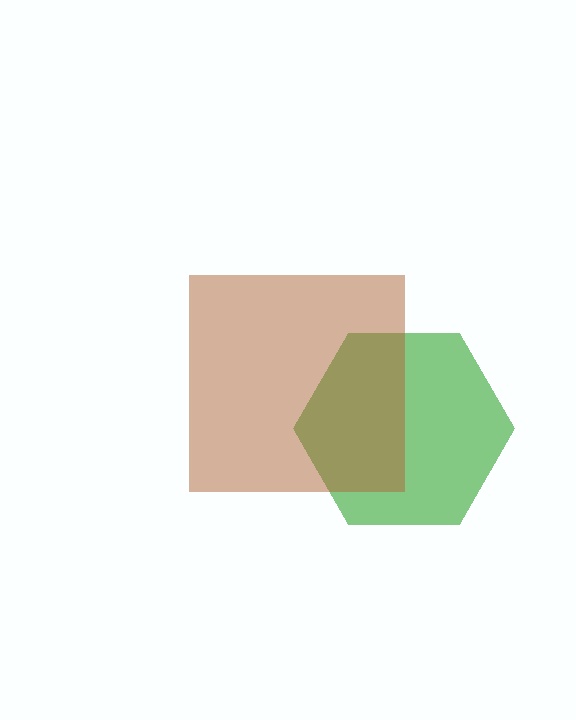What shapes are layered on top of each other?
The layered shapes are: a green hexagon, a brown square.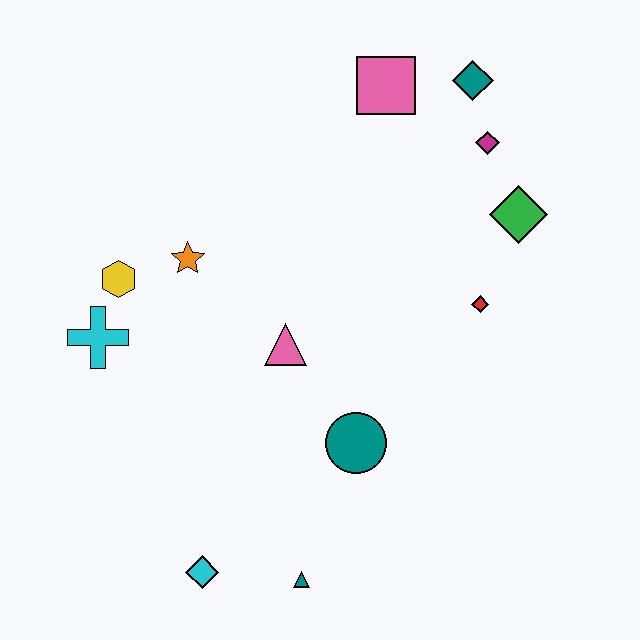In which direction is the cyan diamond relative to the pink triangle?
The cyan diamond is below the pink triangle.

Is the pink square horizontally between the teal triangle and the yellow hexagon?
No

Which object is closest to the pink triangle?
The teal circle is closest to the pink triangle.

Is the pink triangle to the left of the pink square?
Yes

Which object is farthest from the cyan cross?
The teal diamond is farthest from the cyan cross.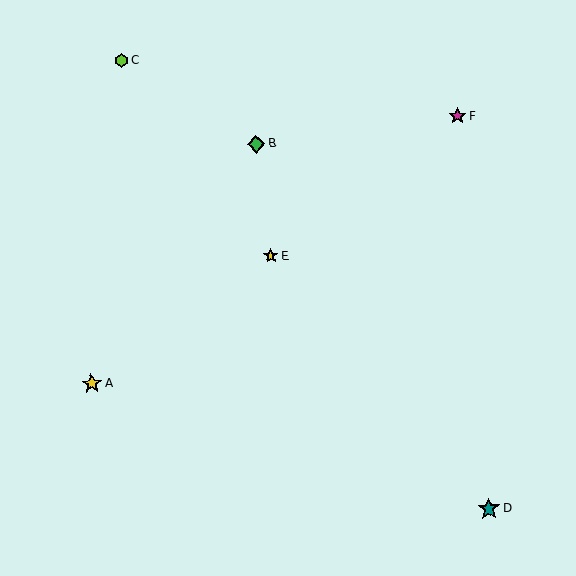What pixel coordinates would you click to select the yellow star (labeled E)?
Click at (271, 256) to select the yellow star E.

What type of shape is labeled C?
Shape C is a lime hexagon.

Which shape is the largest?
The teal star (labeled D) is the largest.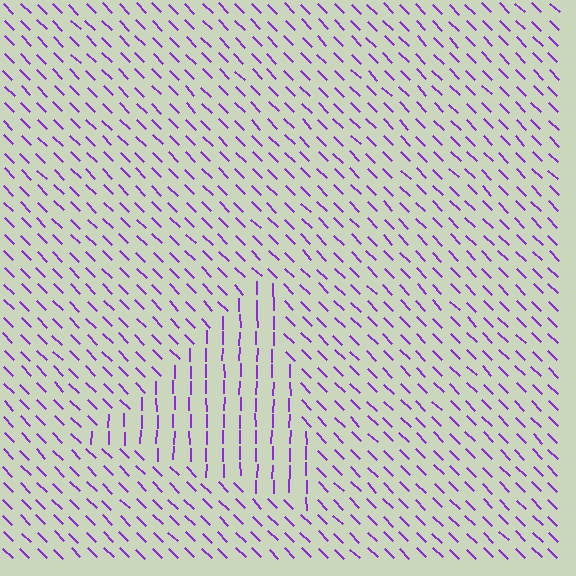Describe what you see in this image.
The image is filled with small purple line segments. A triangle region in the image has lines oriented differently from the surrounding lines, creating a visible texture boundary.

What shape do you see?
I see a triangle.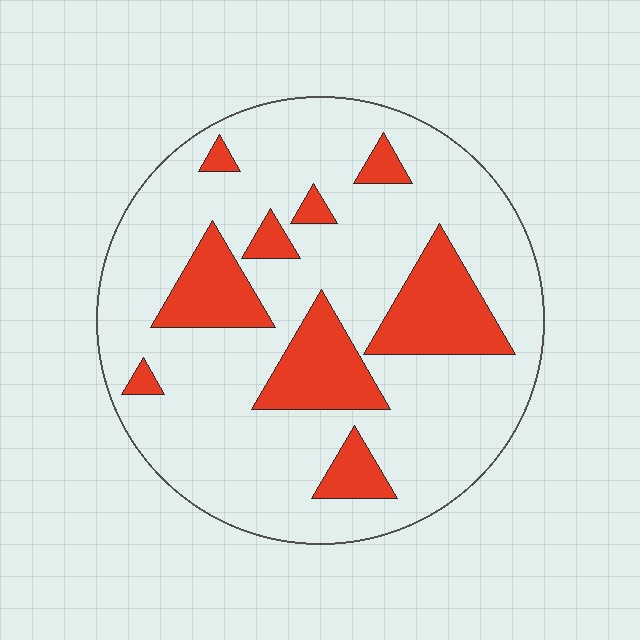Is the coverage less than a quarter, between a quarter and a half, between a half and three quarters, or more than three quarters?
Less than a quarter.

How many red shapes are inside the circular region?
9.